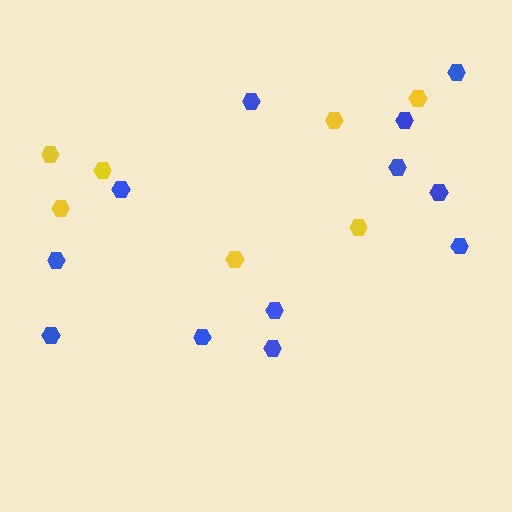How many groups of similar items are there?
There are 2 groups: one group of blue hexagons (12) and one group of yellow hexagons (7).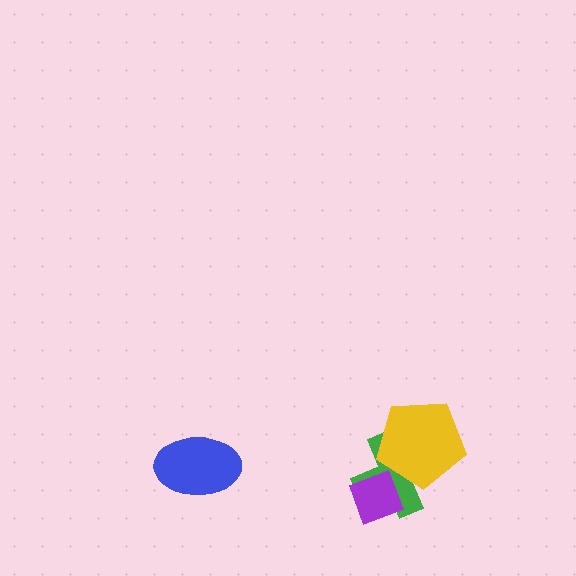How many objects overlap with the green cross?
2 objects overlap with the green cross.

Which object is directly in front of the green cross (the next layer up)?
The purple diamond is directly in front of the green cross.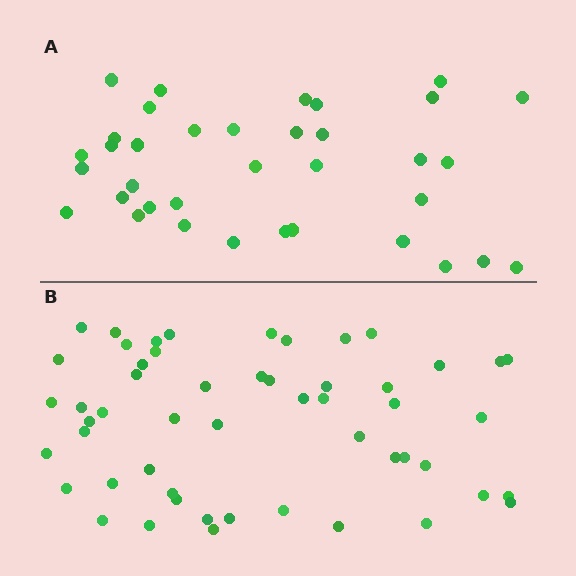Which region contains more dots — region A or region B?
Region B (the bottom region) has more dots.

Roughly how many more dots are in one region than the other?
Region B has approximately 15 more dots than region A.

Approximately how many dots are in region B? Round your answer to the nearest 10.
About 50 dots. (The exact count is 53, which rounds to 50.)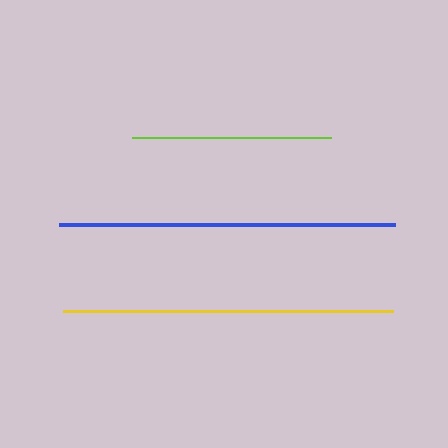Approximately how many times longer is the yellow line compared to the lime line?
The yellow line is approximately 1.7 times the length of the lime line.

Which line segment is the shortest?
The lime line is the shortest at approximately 199 pixels.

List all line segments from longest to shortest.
From longest to shortest: blue, yellow, lime.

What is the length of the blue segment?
The blue segment is approximately 336 pixels long.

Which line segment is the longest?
The blue line is the longest at approximately 336 pixels.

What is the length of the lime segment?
The lime segment is approximately 199 pixels long.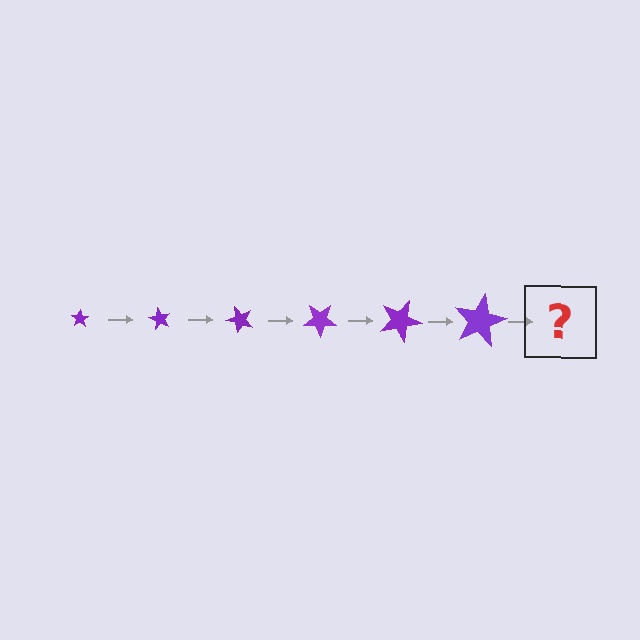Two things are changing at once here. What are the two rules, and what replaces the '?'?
The two rules are that the star grows larger each step and it rotates 60 degrees each step. The '?' should be a star, larger than the previous one and rotated 360 degrees from the start.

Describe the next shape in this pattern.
It should be a star, larger than the previous one and rotated 360 degrees from the start.